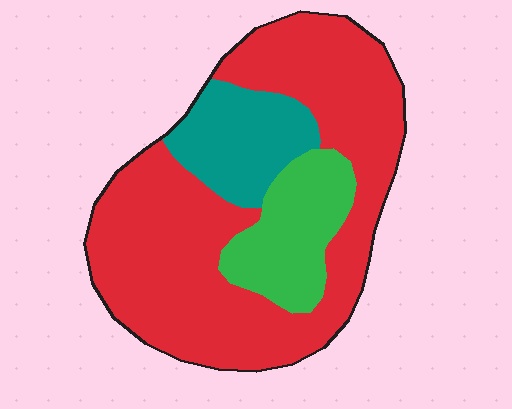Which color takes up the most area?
Red, at roughly 70%.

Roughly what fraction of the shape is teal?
Teal takes up about one sixth (1/6) of the shape.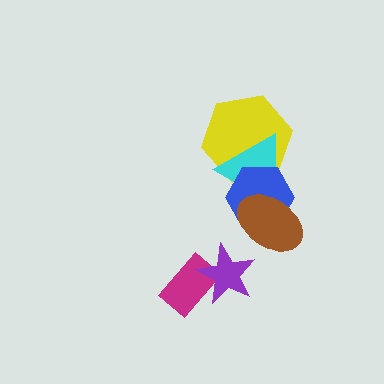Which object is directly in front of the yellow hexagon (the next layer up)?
The cyan triangle is directly in front of the yellow hexagon.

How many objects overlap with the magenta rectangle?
1 object overlaps with the magenta rectangle.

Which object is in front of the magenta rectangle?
The purple star is in front of the magenta rectangle.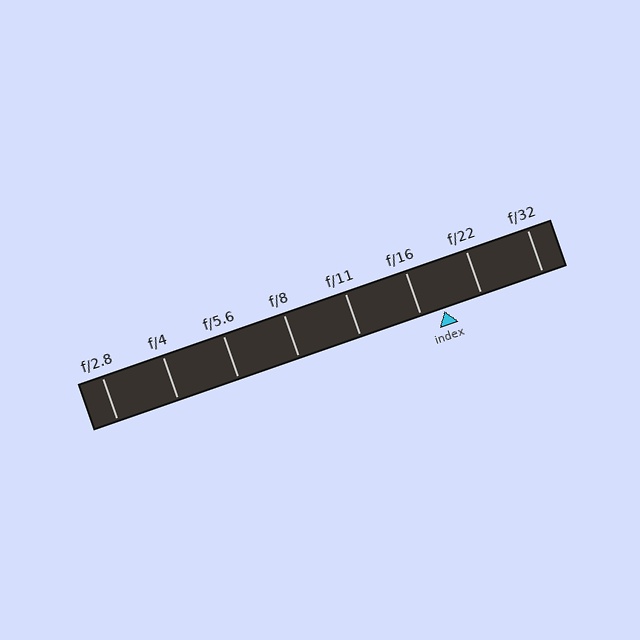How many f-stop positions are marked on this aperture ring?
There are 8 f-stop positions marked.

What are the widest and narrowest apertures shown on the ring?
The widest aperture shown is f/2.8 and the narrowest is f/32.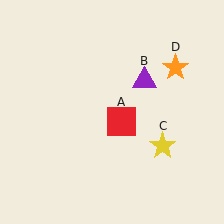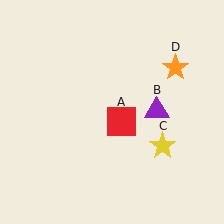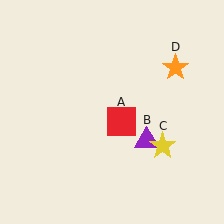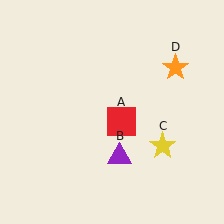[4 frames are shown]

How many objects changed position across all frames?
1 object changed position: purple triangle (object B).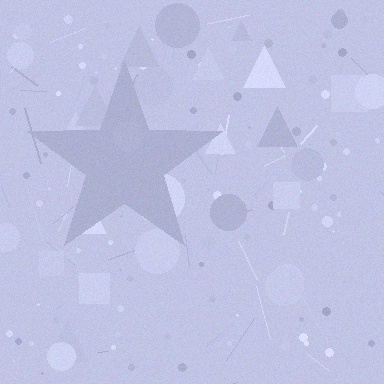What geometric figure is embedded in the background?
A star is embedded in the background.